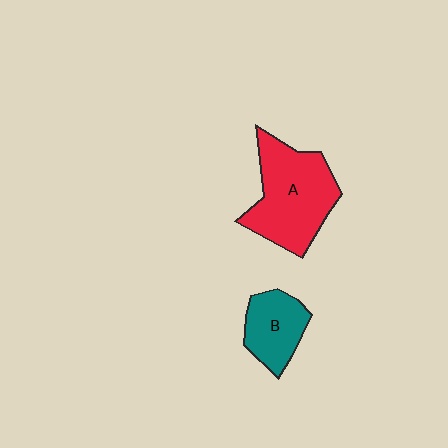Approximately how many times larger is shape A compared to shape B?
Approximately 1.9 times.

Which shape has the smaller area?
Shape B (teal).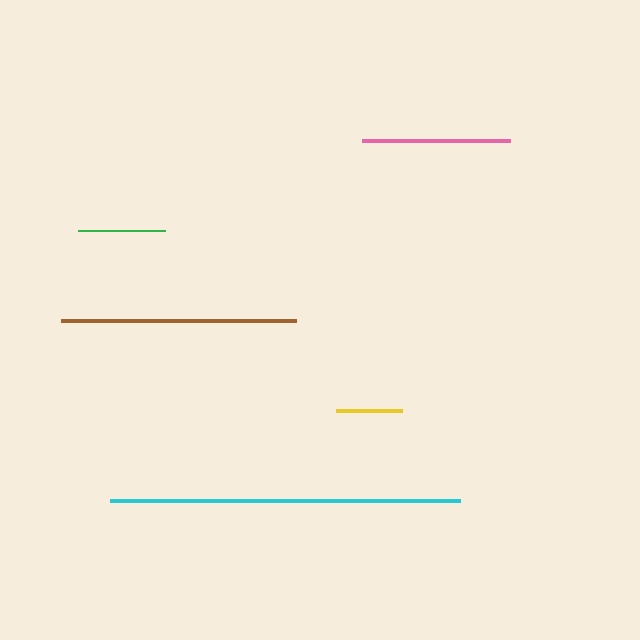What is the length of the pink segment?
The pink segment is approximately 148 pixels long.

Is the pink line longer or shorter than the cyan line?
The cyan line is longer than the pink line.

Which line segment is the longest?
The cyan line is the longest at approximately 349 pixels.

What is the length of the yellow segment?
The yellow segment is approximately 67 pixels long.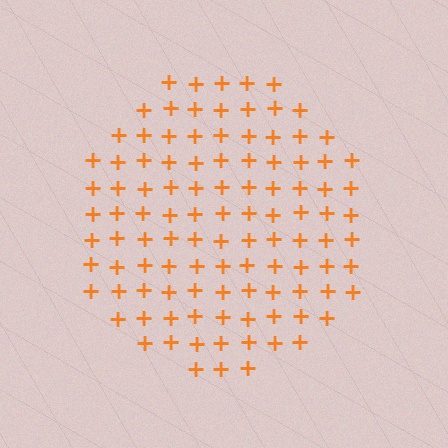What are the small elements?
The small elements are plus signs.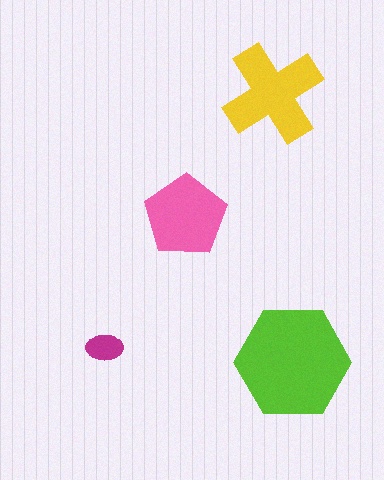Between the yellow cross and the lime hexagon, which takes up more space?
The lime hexagon.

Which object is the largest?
The lime hexagon.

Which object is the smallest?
The magenta ellipse.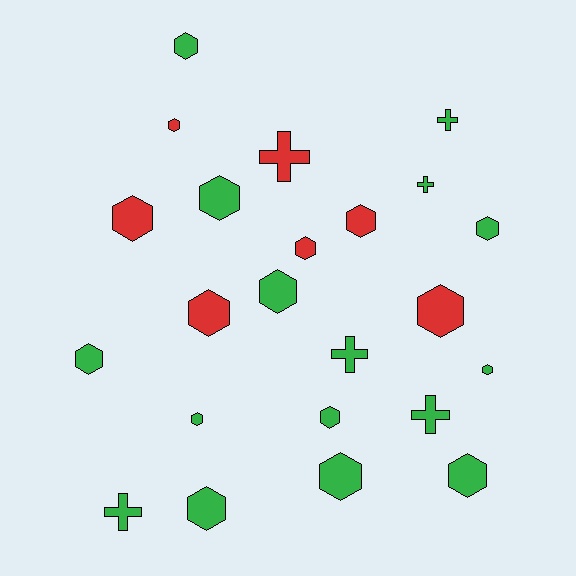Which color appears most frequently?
Green, with 16 objects.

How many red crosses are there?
There is 1 red cross.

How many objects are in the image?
There are 23 objects.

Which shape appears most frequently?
Hexagon, with 17 objects.